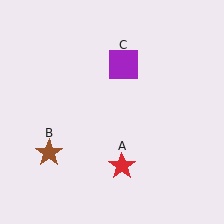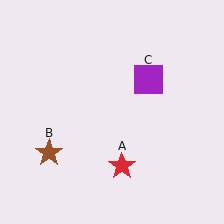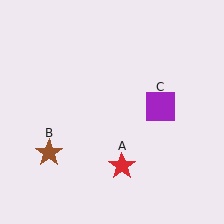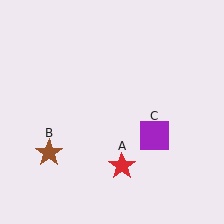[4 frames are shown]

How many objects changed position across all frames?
1 object changed position: purple square (object C).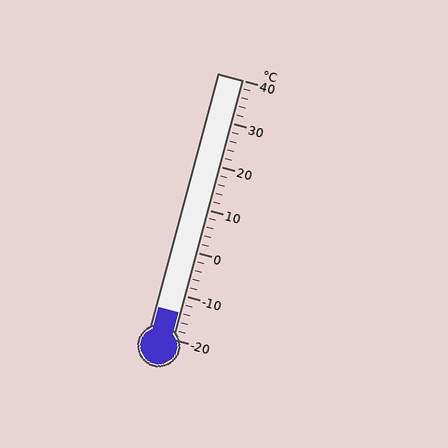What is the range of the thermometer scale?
The thermometer scale ranges from -20°C to 40°C.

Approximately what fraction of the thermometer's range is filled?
The thermometer is filled to approximately 10% of its range.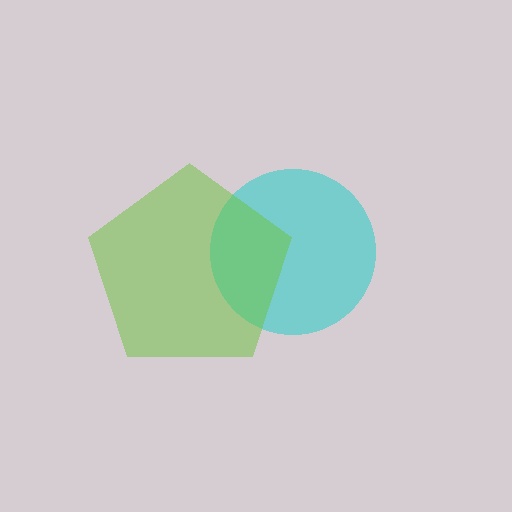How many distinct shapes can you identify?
There are 2 distinct shapes: a cyan circle, a lime pentagon.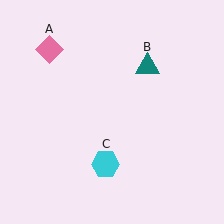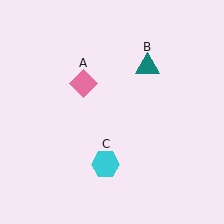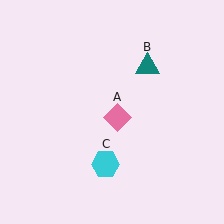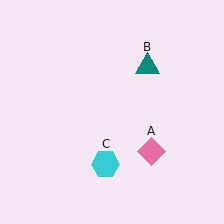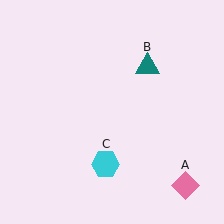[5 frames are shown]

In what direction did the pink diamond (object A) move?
The pink diamond (object A) moved down and to the right.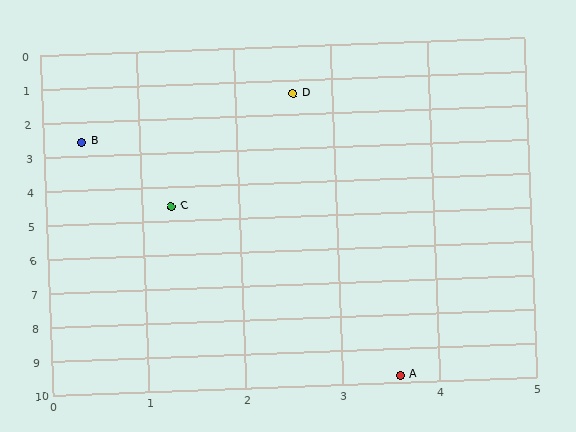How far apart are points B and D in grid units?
Points B and D are about 2.5 grid units apart.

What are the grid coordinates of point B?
Point B is at approximately (0.4, 2.6).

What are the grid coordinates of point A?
Point A is at approximately (3.6, 9.8).